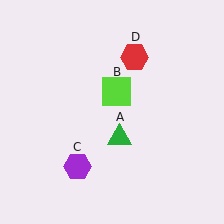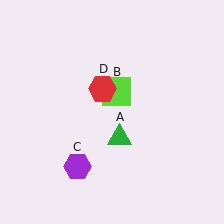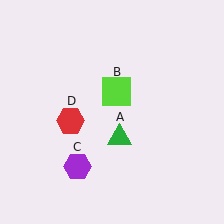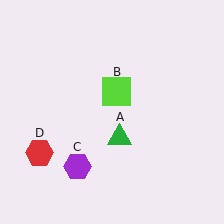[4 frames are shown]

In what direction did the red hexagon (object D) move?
The red hexagon (object D) moved down and to the left.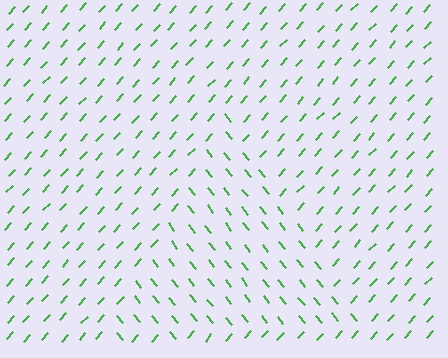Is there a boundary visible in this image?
Yes, there is a texture boundary formed by a change in line orientation.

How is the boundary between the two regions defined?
The boundary is defined purely by a change in line orientation (approximately 81 degrees difference). All lines are the same color and thickness.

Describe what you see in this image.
The image is filled with small green line segments. A triangle region in the image has lines oriented differently from the surrounding lines, creating a visible texture boundary.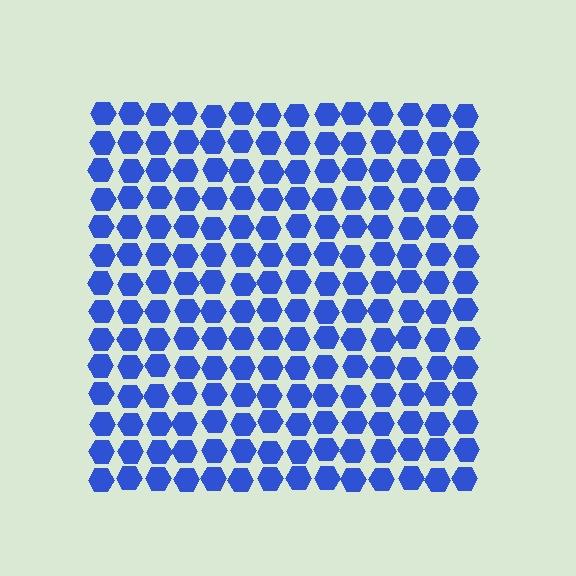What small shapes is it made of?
It is made of small hexagons.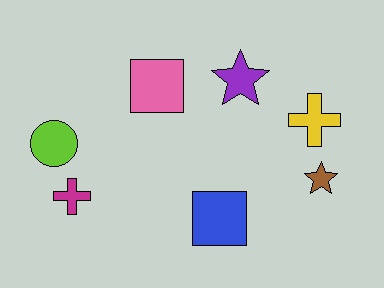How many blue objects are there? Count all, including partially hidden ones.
There is 1 blue object.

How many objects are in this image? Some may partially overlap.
There are 7 objects.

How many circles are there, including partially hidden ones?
There is 1 circle.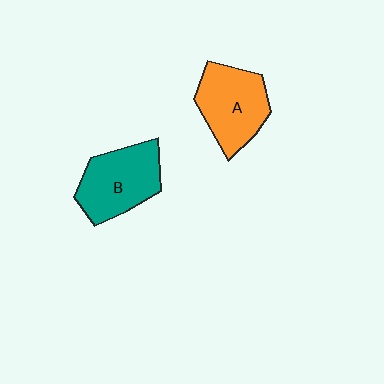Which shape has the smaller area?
Shape A (orange).